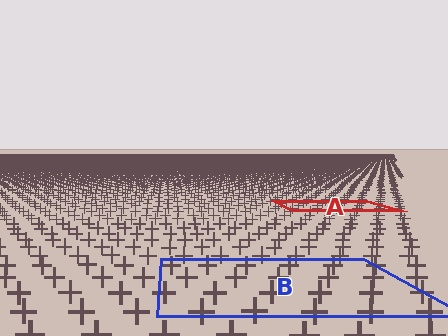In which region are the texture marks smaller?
The texture marks are smaller in region A, because it is farther away.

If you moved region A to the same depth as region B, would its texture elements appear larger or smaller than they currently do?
They would appear larger. At a closer depth, the same texture elements are projected at a bigger on-screen size.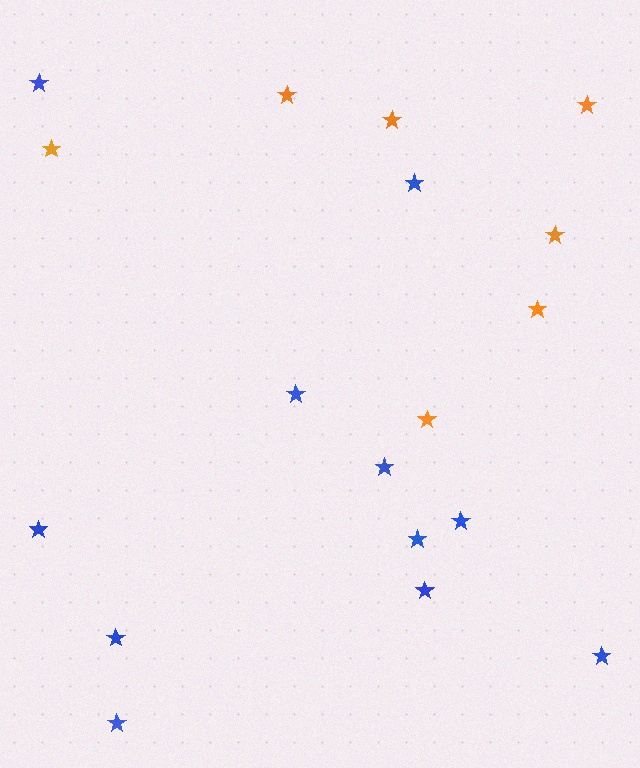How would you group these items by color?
There are 2 groups: one group of blue stars (11) and one group of orange stars (7).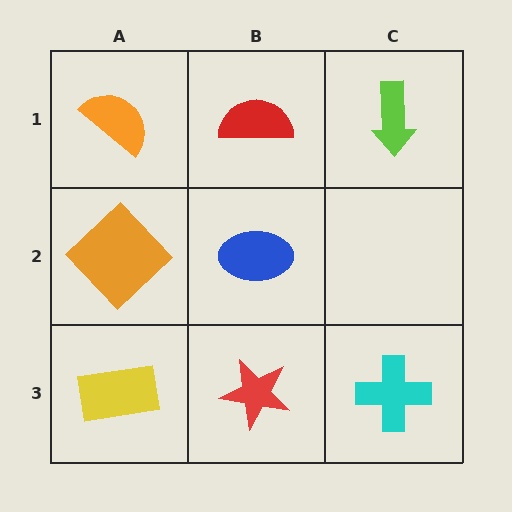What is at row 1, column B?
A red semicircle.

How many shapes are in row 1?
3 shapes.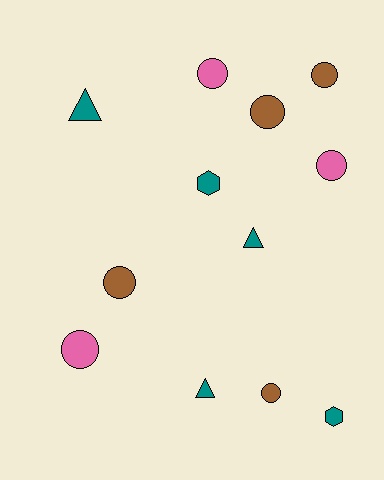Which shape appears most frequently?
Circle, with 7 objects.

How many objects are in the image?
There are 12 objects.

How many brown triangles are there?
There are no brown triangles.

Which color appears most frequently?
Teal, with 5 objects.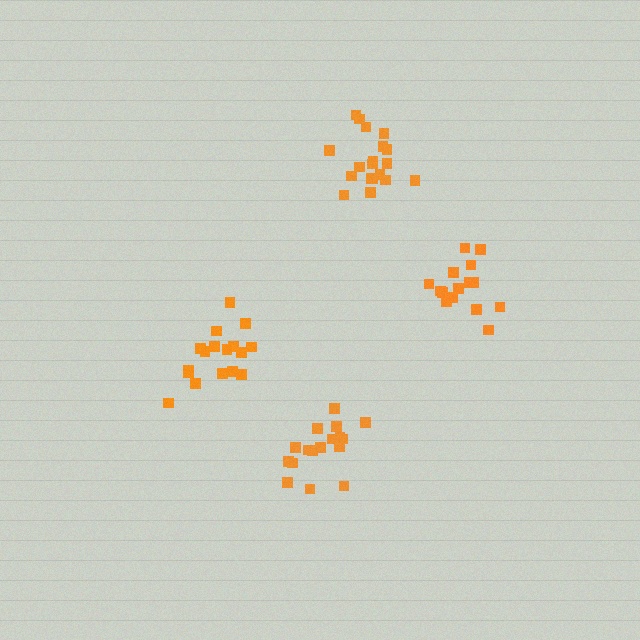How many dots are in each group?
Group 1: 16 dots, Group 2: 19 dots, Group 3: 18 dots, Group 4: 17 dots (70 total).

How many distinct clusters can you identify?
There are 4 distinct clusters.